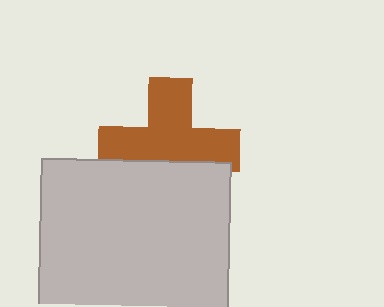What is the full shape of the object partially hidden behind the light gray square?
The partially hidden object is a brown cross.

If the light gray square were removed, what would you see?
You would see the complete brown cross.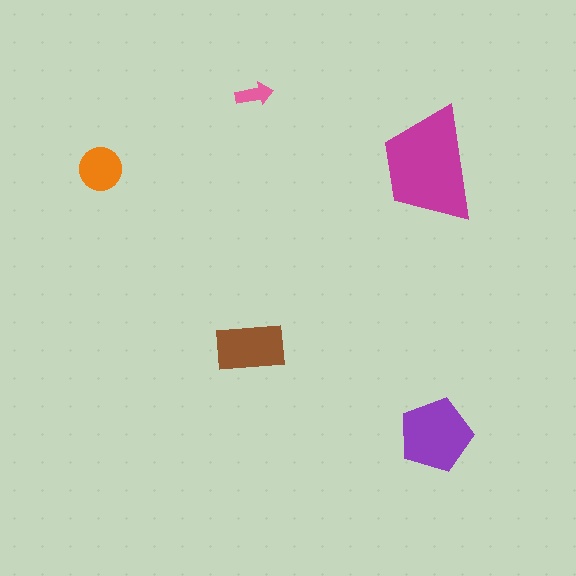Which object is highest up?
The pink arrow is topmost.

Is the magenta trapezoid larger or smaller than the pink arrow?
Larger.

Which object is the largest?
The magenta trapezoid.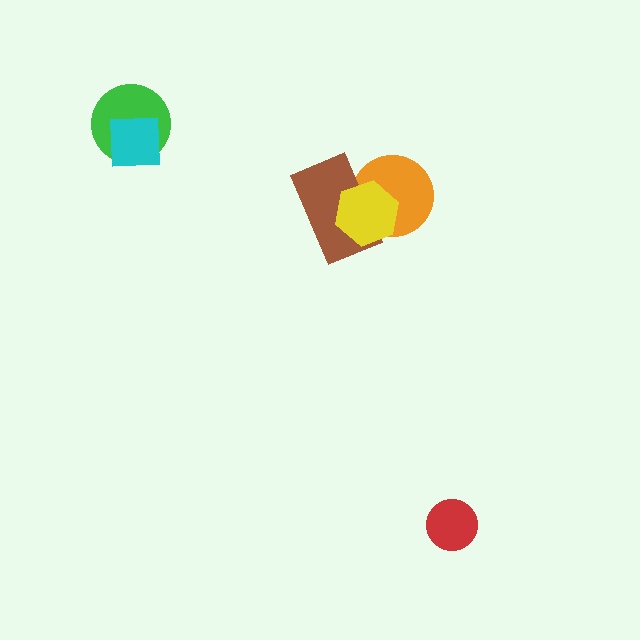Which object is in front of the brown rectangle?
The yellow hexagon is in front of the brown rectangle.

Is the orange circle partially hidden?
Yes, it is partially covered by another shape.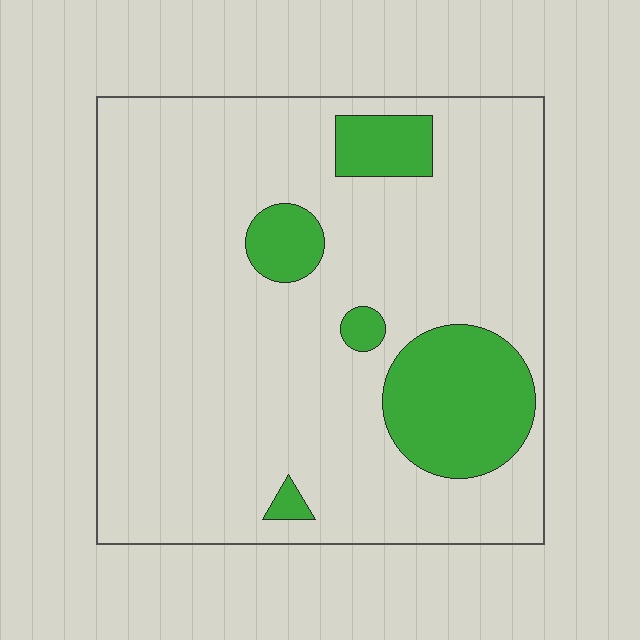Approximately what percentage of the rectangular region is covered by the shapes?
Approximately 15%.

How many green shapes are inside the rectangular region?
5.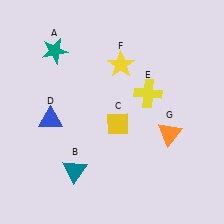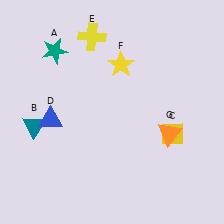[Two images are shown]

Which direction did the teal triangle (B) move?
The teal triangle (B) moved up.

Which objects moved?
The objects that moved are: the teal triangle (B), the yellow diamond (C), the yellow cross (E).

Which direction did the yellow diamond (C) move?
The yellow diamond (C) moved right.